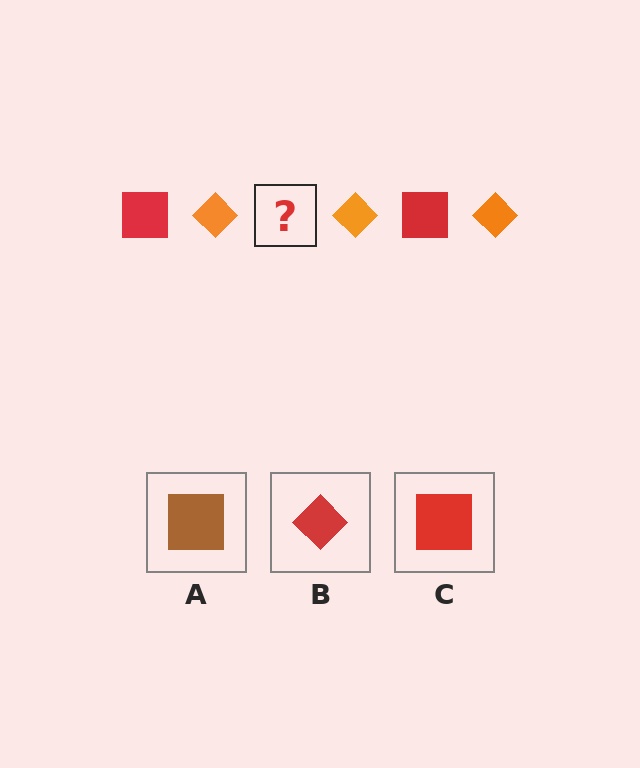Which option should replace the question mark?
Option C.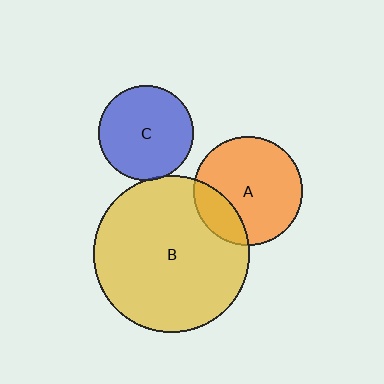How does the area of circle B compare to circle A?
Approximately 2.1 times.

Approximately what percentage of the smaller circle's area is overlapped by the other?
Approximately 20%.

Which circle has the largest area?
Circle B (yellow).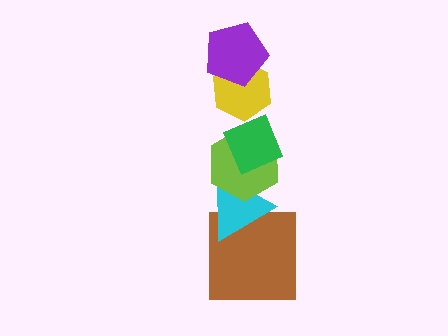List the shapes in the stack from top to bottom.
From top to bottom: the purple pentagon, the yellow hexagon, the green diamond, the lime hexagon, the cyan triangle, the brown square.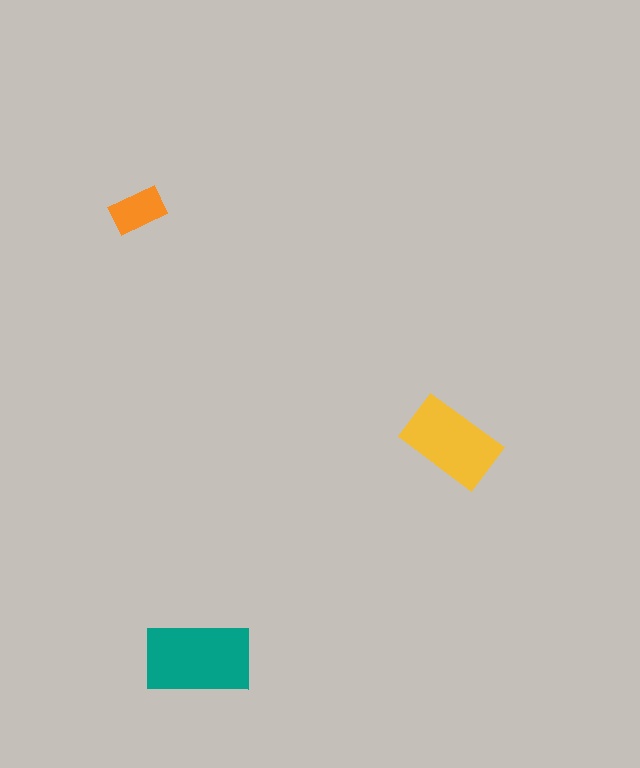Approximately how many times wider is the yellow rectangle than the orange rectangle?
About 2 times wider.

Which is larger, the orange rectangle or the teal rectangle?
The teal one.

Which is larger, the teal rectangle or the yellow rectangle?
The teal one.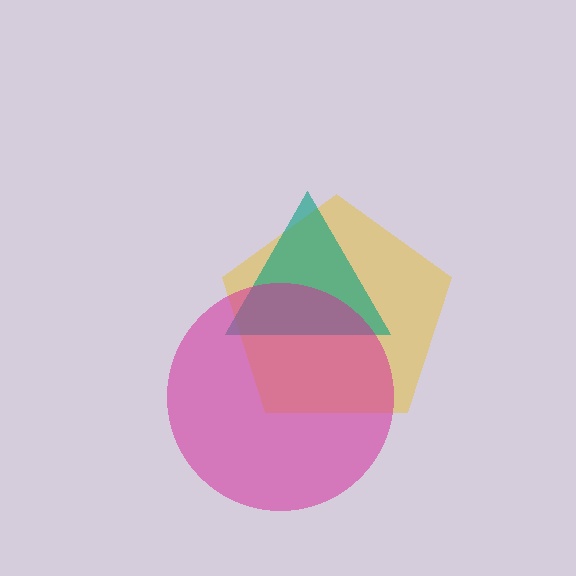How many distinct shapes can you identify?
There are 3 distinct shapes: a yellow pentagon, a teal triangle, a magenta circle.